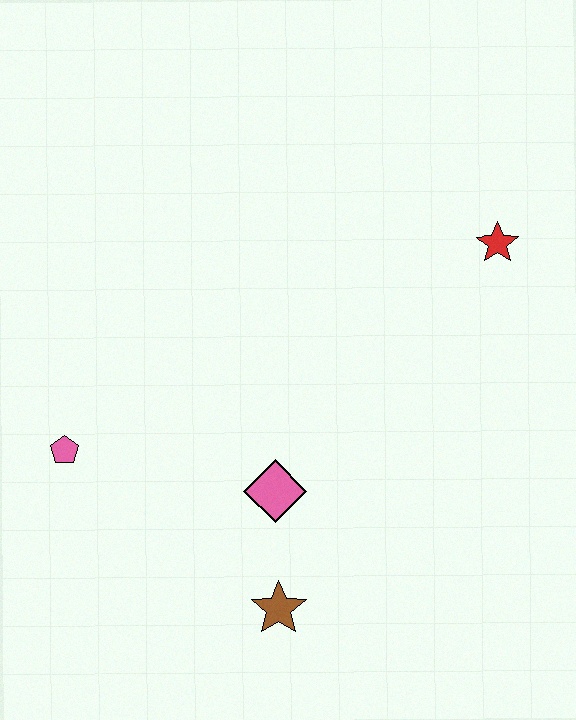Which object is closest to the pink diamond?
The brown star is closest to the pink diamond.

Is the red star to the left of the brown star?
No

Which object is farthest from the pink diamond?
The red star is farthest from the pink diamond.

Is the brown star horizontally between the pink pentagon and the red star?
Yes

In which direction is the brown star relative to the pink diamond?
The brown star is below the pink diamond.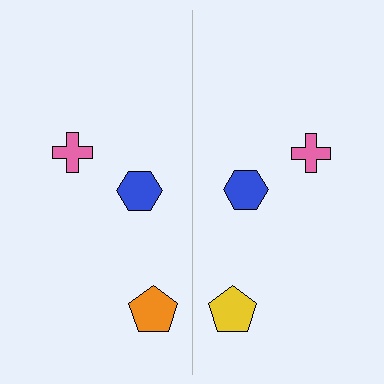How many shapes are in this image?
There are 6 shapes in this image.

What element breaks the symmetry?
The yellow pentagon on the right side breaks the symmetry — its mirror counterpart is orange.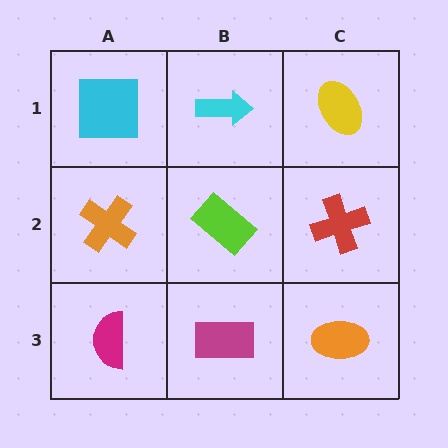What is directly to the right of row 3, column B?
An orange ellipse.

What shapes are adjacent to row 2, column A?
A cyan square (row 1, column A), a magenta semicircle (row 3, column A), a lime rectangle (row 2, column B).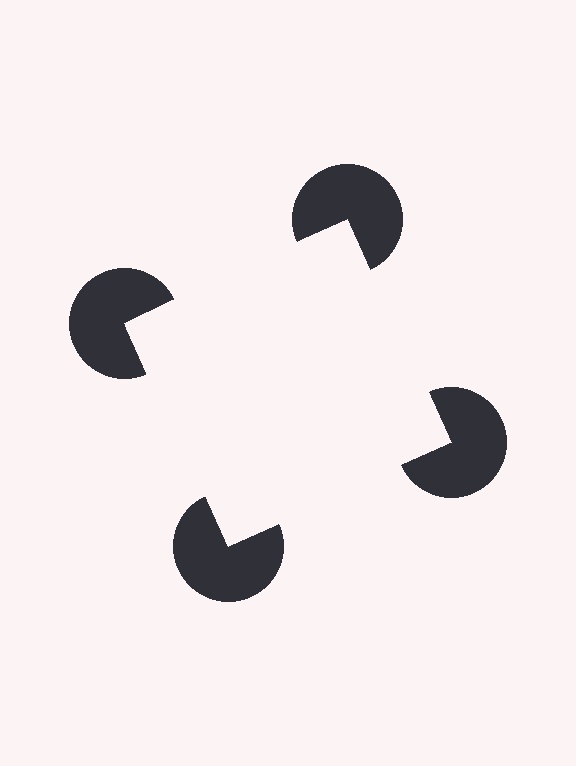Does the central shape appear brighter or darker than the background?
It typically appears slightly brighter than the background, even though no actual brightness change is drawn.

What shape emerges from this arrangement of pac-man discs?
An illusory square — its edges are inferred from the aligned wedge cuts in the pac-man discs, not physically drawn.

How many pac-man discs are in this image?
There are 4 — one at each vertex of the illusory square.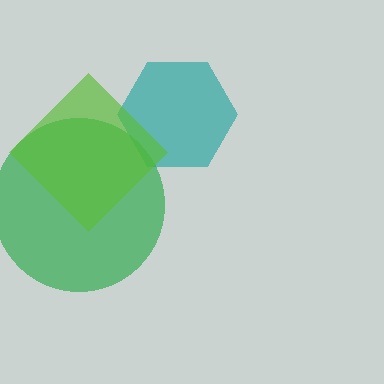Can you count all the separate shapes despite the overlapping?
Yes, there are 3 separate shapes.